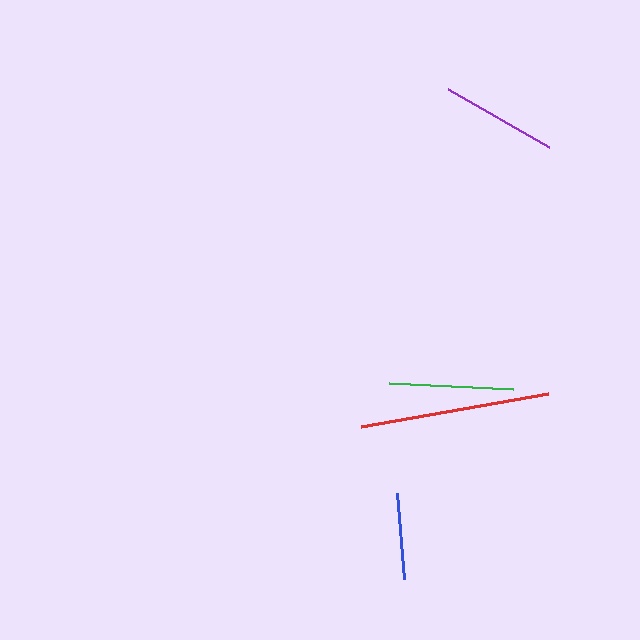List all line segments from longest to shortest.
From longest to shortest: red, green, purple, blue.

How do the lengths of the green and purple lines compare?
The green and purple lines are approximately the same length.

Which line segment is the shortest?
The blue line is the shortest at approximately 85 pixels.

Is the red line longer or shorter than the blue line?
The red line is longer than the blue line.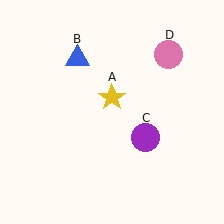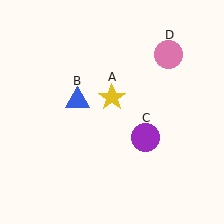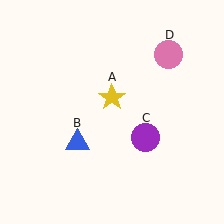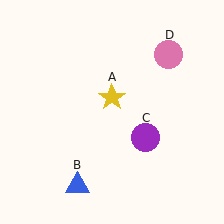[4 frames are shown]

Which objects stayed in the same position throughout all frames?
Yellow star (object A) and purple circle (object C) and pink circle (object D) remained stationary.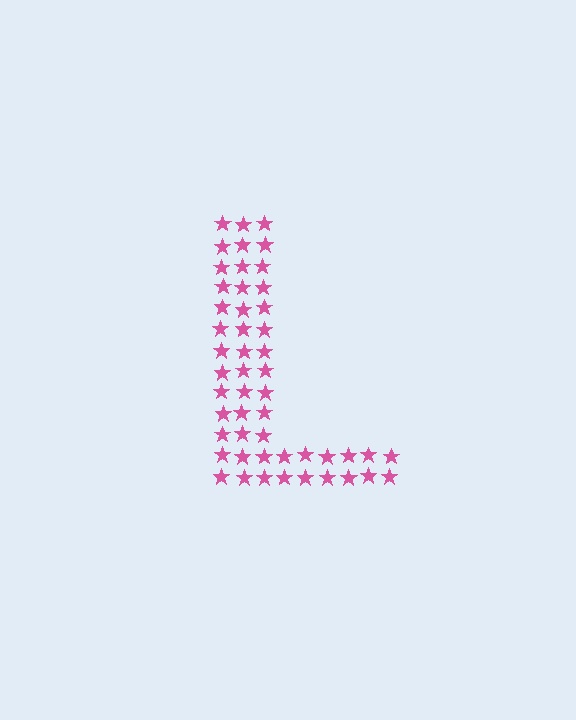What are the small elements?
The small elements are stars.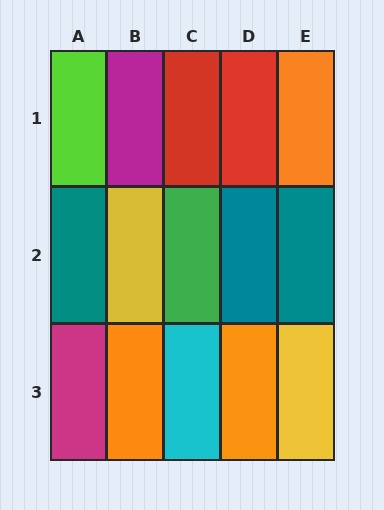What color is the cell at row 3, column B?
Orange.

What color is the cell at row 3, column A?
Magenta.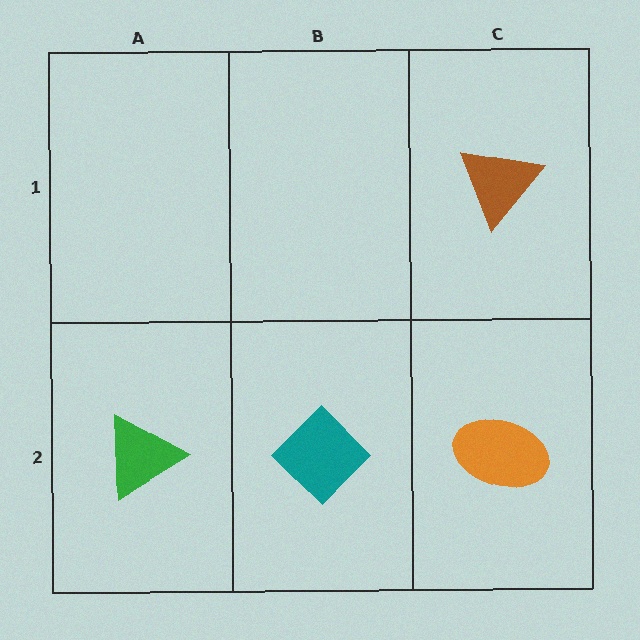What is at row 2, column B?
A teal diamond.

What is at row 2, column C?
An orange ellipse.